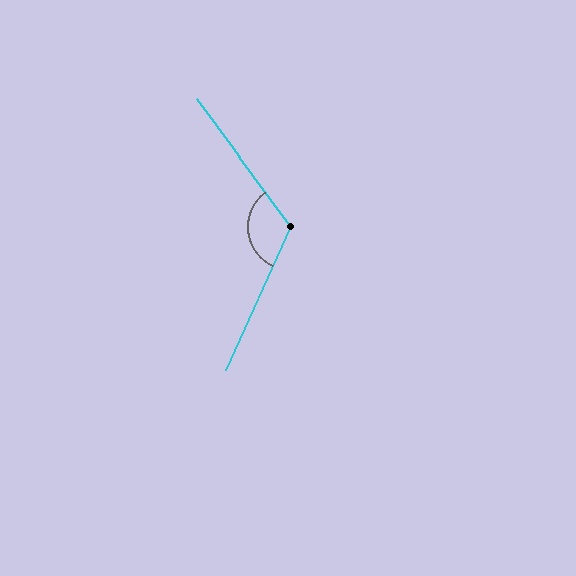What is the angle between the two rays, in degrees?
Approximately 119 degrees.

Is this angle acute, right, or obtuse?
It is obtuse.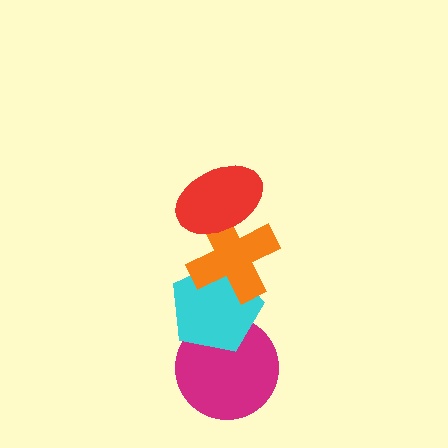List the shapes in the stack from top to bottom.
From top to bottom: the red ellipse, the orange cross, the cyan pentagon, the magenta circle.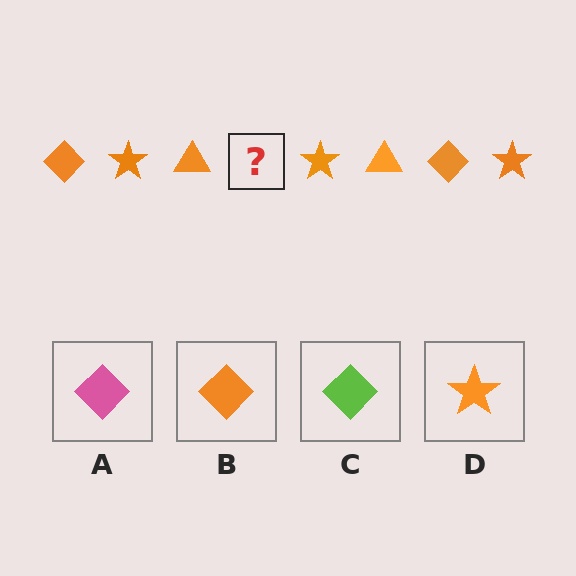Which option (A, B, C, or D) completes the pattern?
B.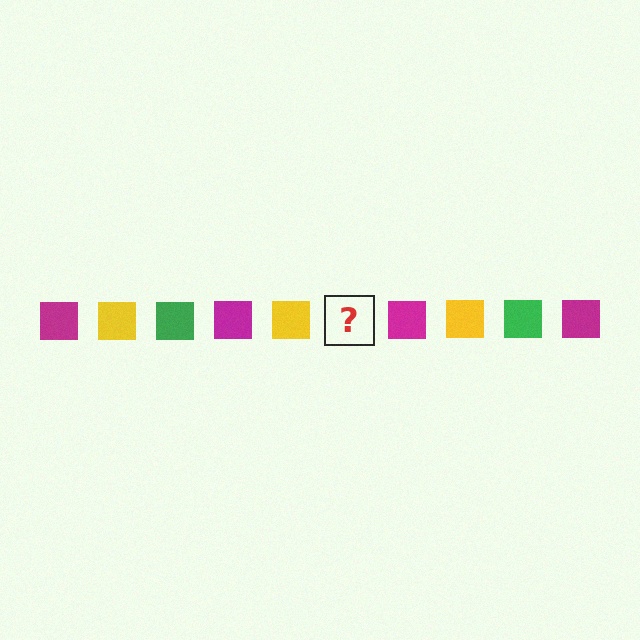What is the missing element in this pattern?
The missing element is a green square.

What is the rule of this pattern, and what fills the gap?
The rule is that the pattern cycles through magenta, yellow, green squares. The gap should be filled with a green square.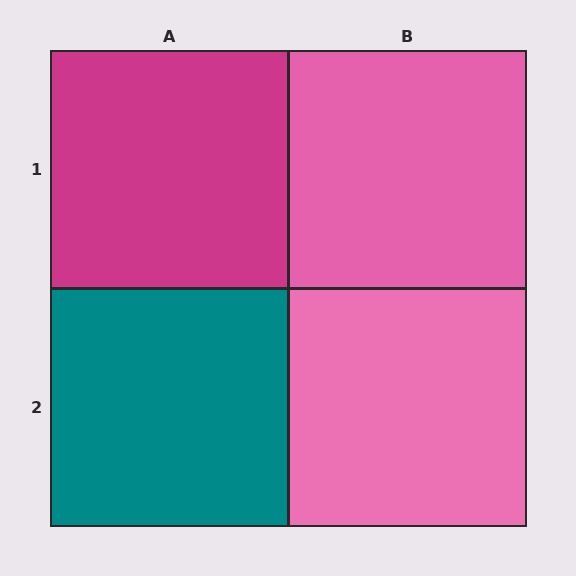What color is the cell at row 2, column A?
Teal.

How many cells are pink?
2 cells are pink.